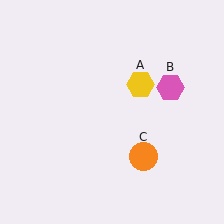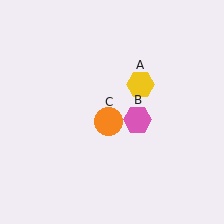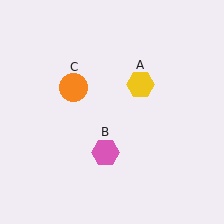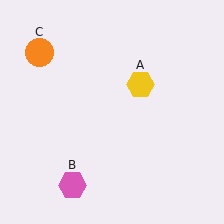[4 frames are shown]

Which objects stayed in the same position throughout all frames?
Yellow hexagon (object A) remained stationary.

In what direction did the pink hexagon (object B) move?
The pink hexagon (object B) moved down and to the left.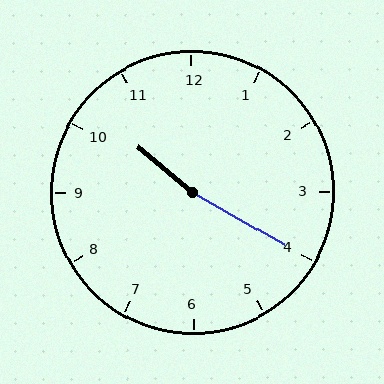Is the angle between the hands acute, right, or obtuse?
It is obtuse.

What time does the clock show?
10:20.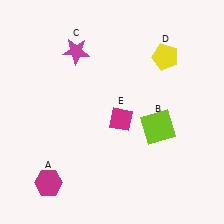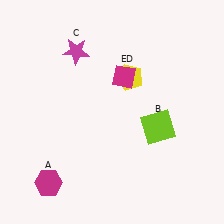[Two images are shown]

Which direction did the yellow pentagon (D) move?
The yellow pentagon (D) moved left.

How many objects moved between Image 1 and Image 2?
2 objects moved between the two images.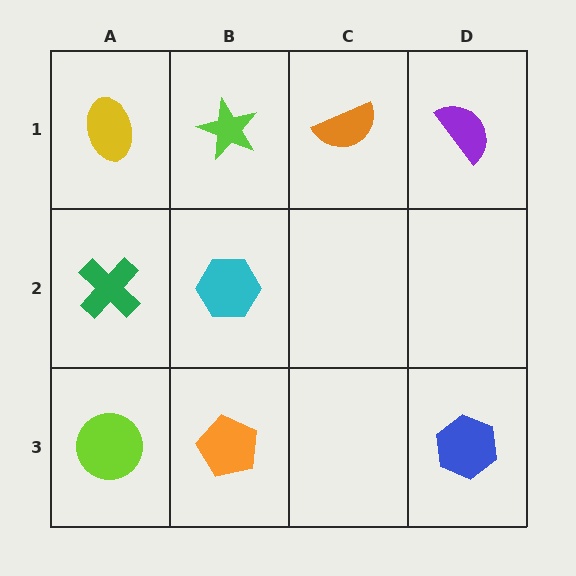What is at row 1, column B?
A lime star.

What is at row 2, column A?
A green cross.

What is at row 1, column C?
An orange semicircle.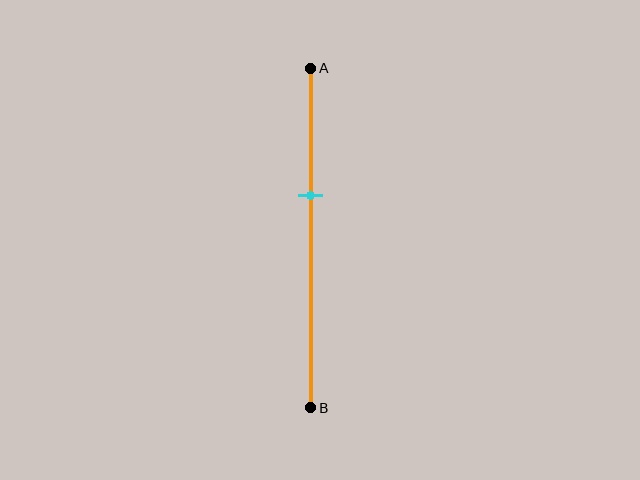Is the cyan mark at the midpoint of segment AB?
No, the mark is at about 35% from A, not at the 50% midpoint.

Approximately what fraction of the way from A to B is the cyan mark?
The cyan mark is approximately 35% of the way from A to B.